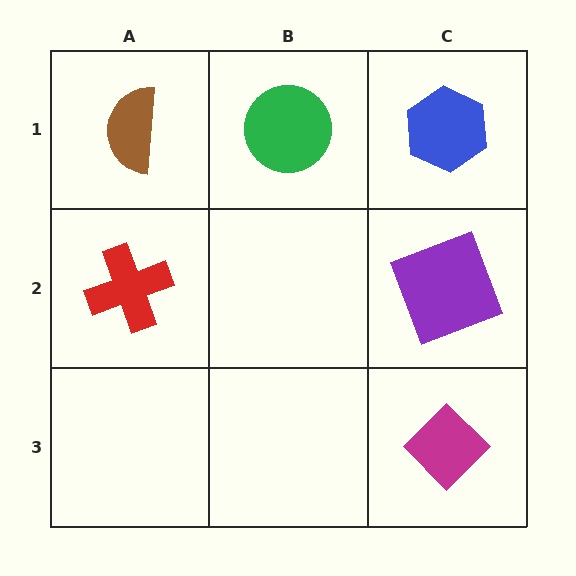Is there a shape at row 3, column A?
No, that cell is empty.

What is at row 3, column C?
A magenta diamond.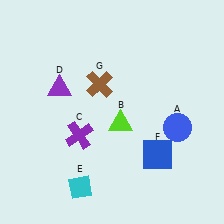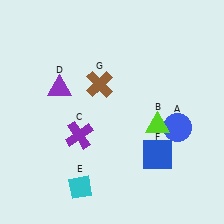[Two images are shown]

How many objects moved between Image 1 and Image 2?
1 object moved between the two images.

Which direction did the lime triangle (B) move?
The lime triangle (B) moved right.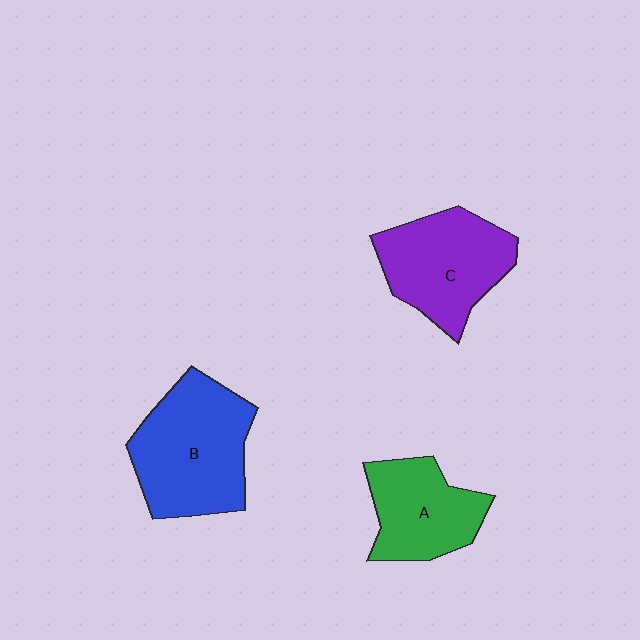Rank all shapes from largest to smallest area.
From largest to smallest: B (blue), C (purple), A (green).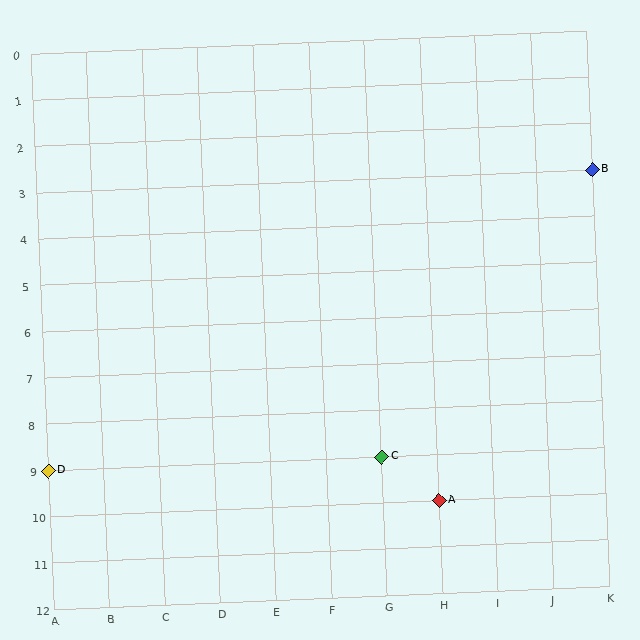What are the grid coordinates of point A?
Point A is at grid coordinates (H, 10).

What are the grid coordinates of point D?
Point D is at grid coordinates (A, 9).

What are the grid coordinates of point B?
Point B is at grid coordinates (K, 3).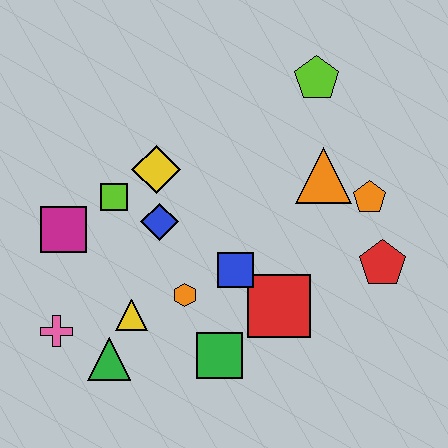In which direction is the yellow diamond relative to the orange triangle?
The yellow diamond is to the left of the orange triangle.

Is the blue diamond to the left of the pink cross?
No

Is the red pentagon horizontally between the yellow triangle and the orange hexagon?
No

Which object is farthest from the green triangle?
The lime pentagon is farthest from the green triangle.